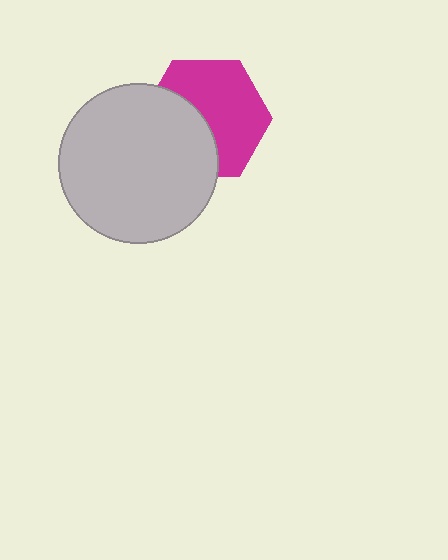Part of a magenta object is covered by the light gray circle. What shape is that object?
It is a hexagon.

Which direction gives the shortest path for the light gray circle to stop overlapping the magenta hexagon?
Moving toward the lower-left gives the shortest separation.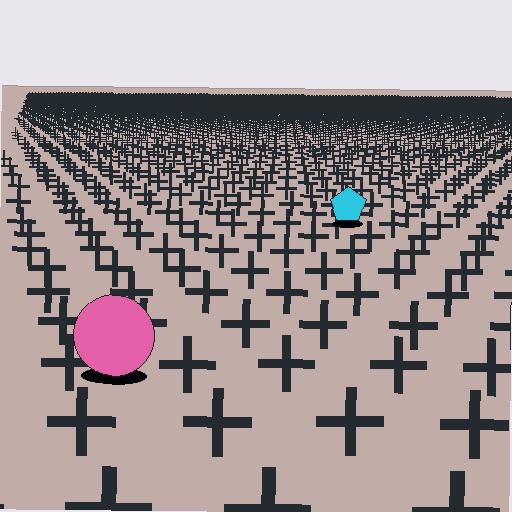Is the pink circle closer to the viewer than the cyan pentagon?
Yes. The pink circle is closer — you can tell from the texture gradient: the ground texture is coarser near it.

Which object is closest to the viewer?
The pink circle is closest. The texture marks near it are larger and more spread out.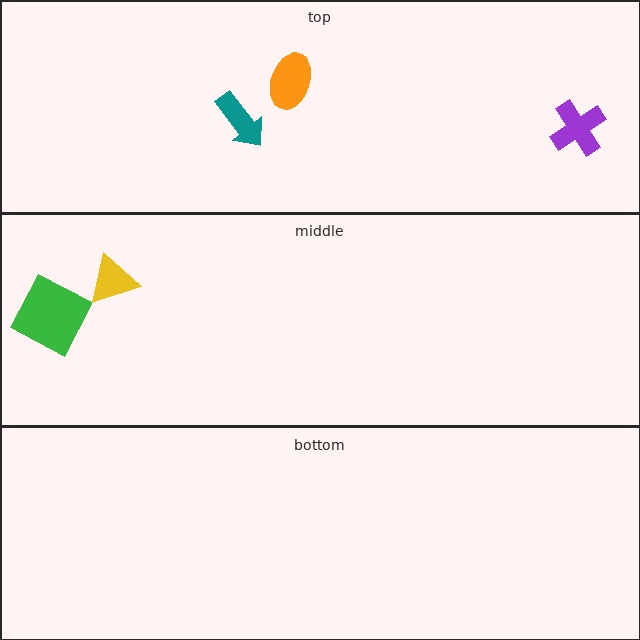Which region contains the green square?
The middle region.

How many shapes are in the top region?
3.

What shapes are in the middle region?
The green square, the yellow triangle.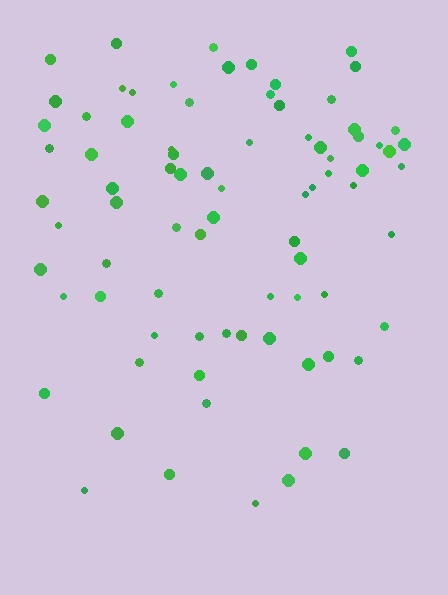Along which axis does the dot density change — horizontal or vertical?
Vertical.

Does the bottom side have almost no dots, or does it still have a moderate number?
Still a moderate number, just noticeably fewer than the top.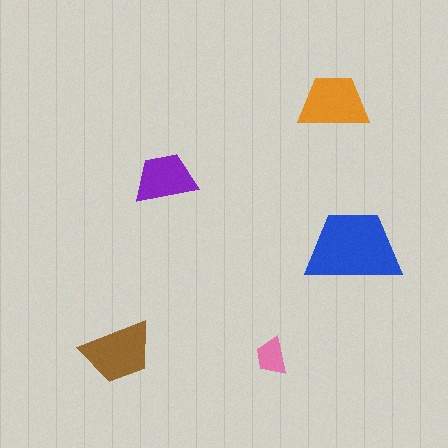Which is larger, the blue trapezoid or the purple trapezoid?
The blue one.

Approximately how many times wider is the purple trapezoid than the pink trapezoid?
About 1.5 times wider.